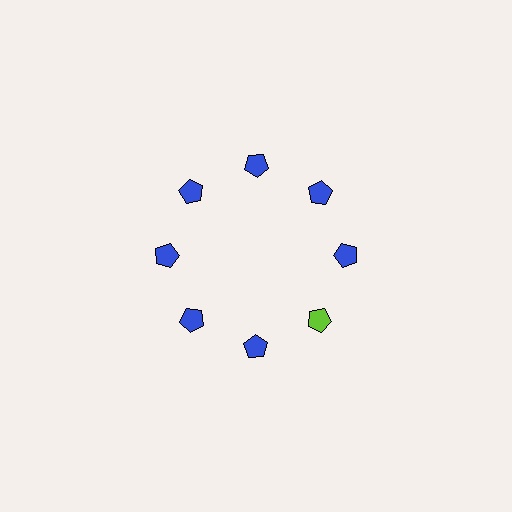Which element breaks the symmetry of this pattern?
The lime pentagon at roughly the 4 o'clock position breaks the symmetry. All other shapes are blue pentagons.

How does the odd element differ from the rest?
It has a different color: lime instead of blue.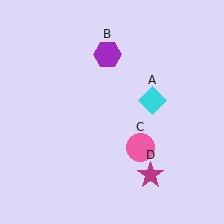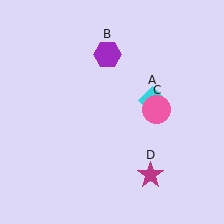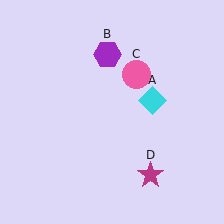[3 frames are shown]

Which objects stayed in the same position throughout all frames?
Cyan diamond (object A) and purple hexagon (object B) and magenta star (object D) remained stationary.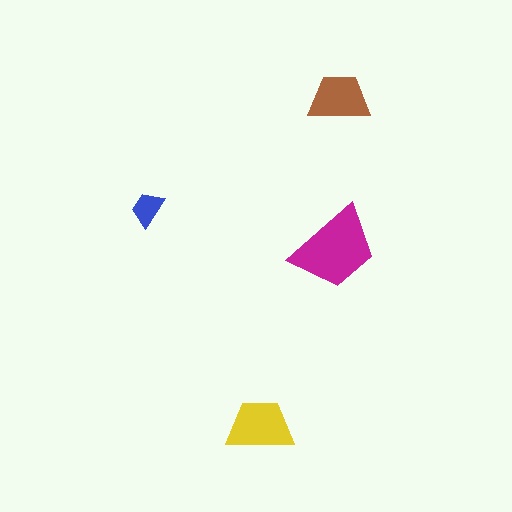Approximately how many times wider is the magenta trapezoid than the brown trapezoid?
About 1.5 times wider.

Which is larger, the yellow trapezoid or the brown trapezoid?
The yellow one.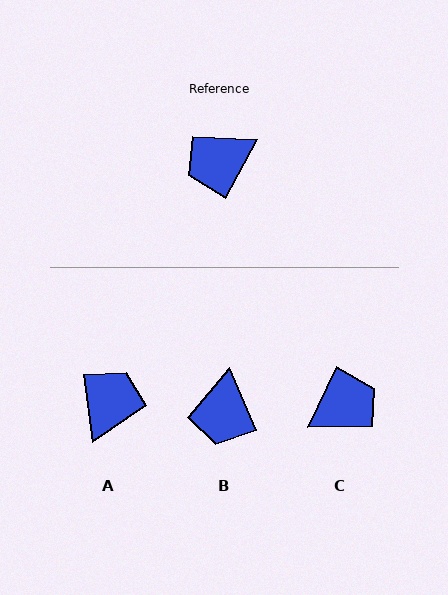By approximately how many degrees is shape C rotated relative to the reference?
Approximately 177 degrees clockwise.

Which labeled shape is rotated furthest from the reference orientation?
C, about 177 degrees away.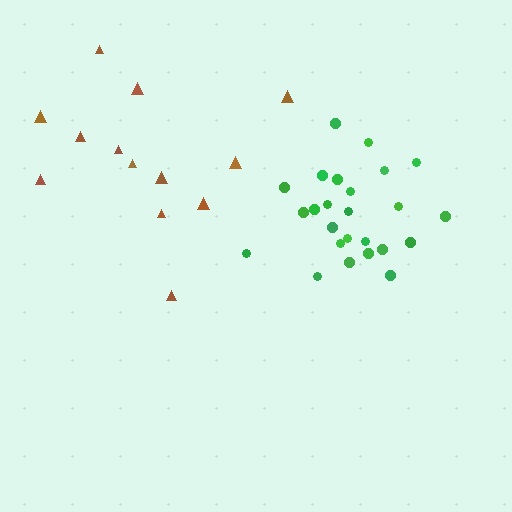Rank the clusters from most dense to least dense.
green, brown.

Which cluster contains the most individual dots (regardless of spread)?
Green (25).